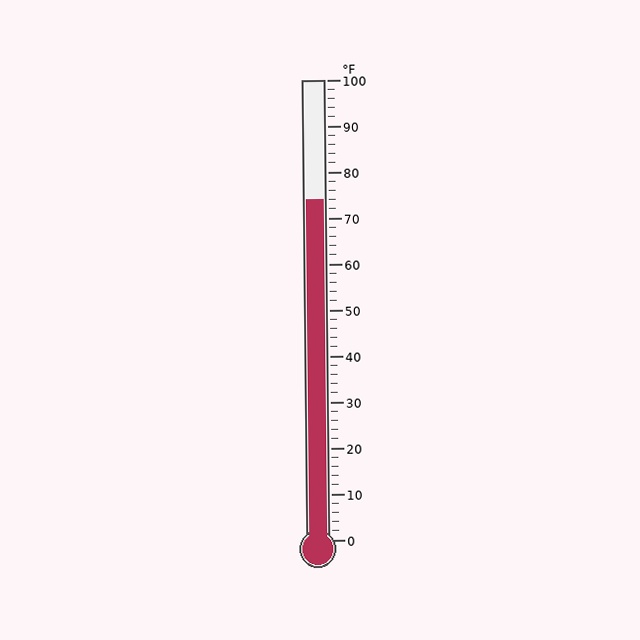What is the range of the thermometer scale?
The thermometer scale ranges from 0°F to 100°F.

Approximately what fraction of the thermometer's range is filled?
The thermometer is filled to approximately 75% of its range.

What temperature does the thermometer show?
The thermometer shows approximately 74°F.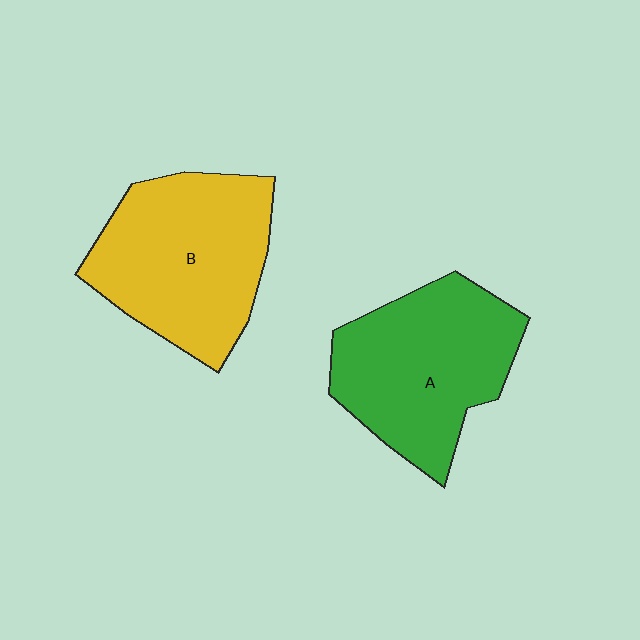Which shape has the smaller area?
Shape A (green).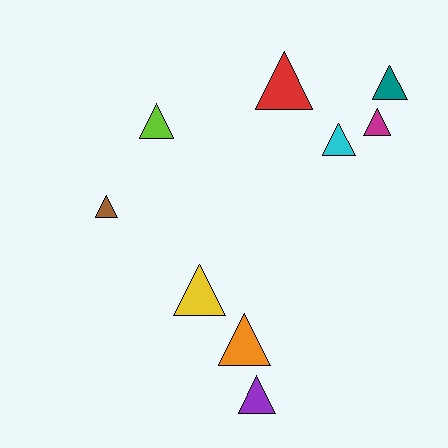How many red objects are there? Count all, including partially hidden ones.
There is 1 red object.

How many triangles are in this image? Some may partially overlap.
There are 9 triangles.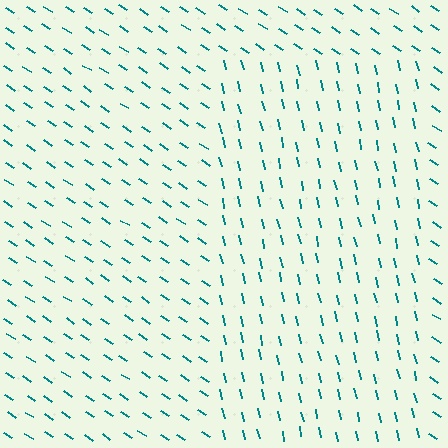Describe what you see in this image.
The image is filled with small teal line segments. A rectangle region in the image has lines oriented differently from the surrounding lines, creating a visible texture boundary.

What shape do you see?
I see a rectangle.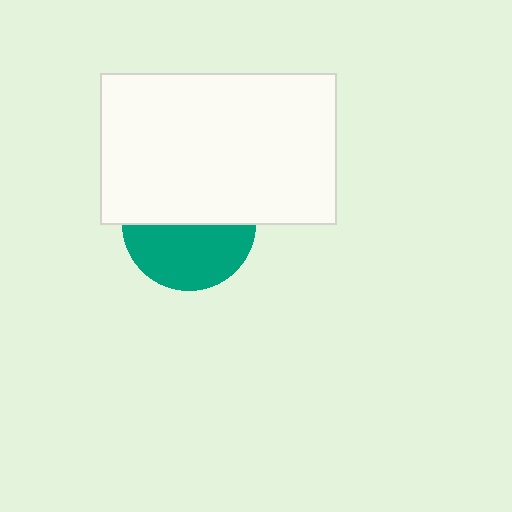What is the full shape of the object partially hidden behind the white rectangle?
The partially hidden object is a teal circle.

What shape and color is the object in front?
The object in front is a white rectangle.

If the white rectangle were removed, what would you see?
You would see the complete teal circle.